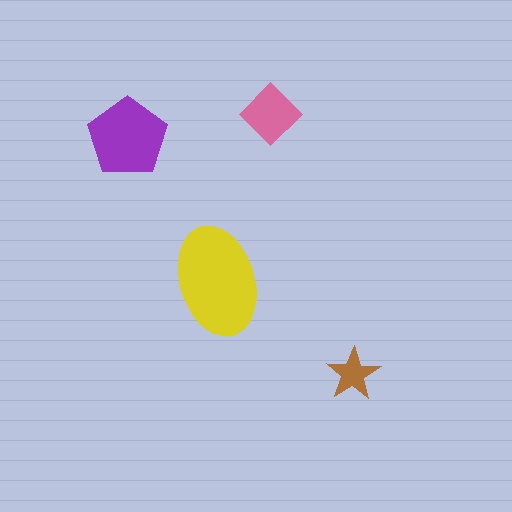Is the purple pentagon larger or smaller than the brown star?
Larger.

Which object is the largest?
The yellow ellipse.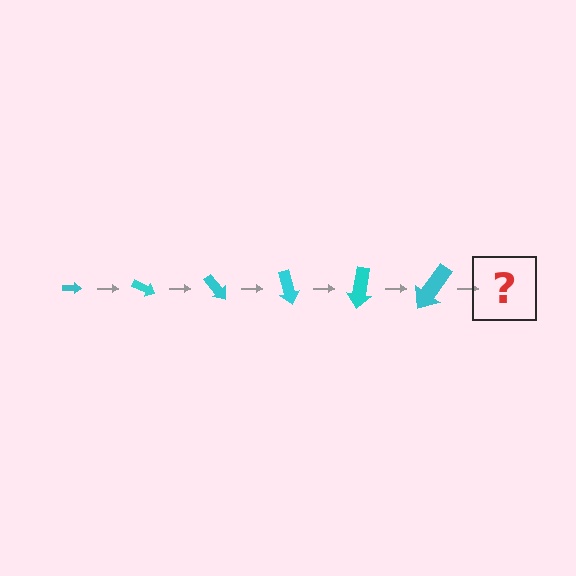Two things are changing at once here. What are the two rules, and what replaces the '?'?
The two rules are that the arrow grows larger each step and it rotates 25 degrees each step. The '?' should be an arrow, larger than the previous one and rotated 150 degrees from the start.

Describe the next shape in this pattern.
It should be an arrow, larger than the previous one and rotated 150 degrees from the start.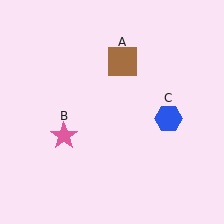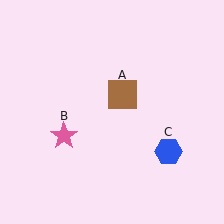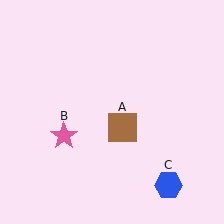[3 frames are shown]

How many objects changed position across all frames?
2 objects changed position: brown square (object A), blue hexagon (object C).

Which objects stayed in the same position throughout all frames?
Pink star (object B) remained stationary.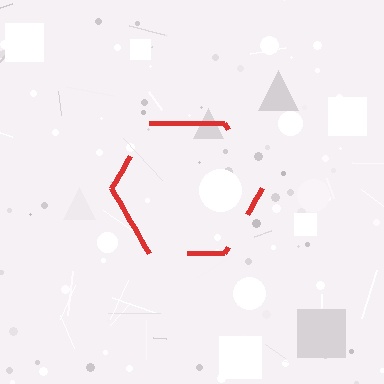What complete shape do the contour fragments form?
The contour fragments form a hexagon.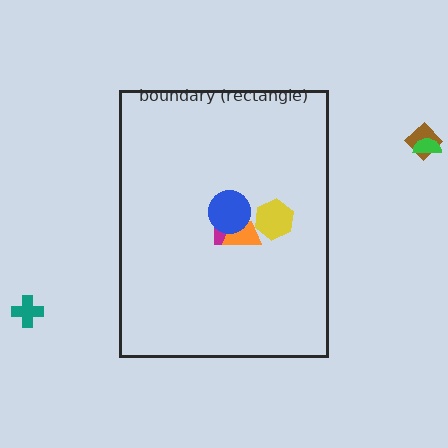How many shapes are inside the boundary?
4 inside, 3 outside.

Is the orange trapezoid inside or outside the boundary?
Inside.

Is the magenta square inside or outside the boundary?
Inside.